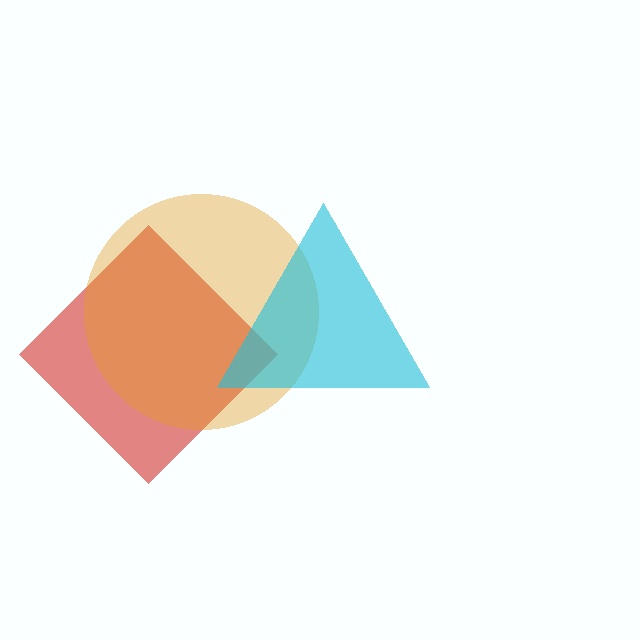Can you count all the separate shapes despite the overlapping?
Yes, there are 3 separate shapes.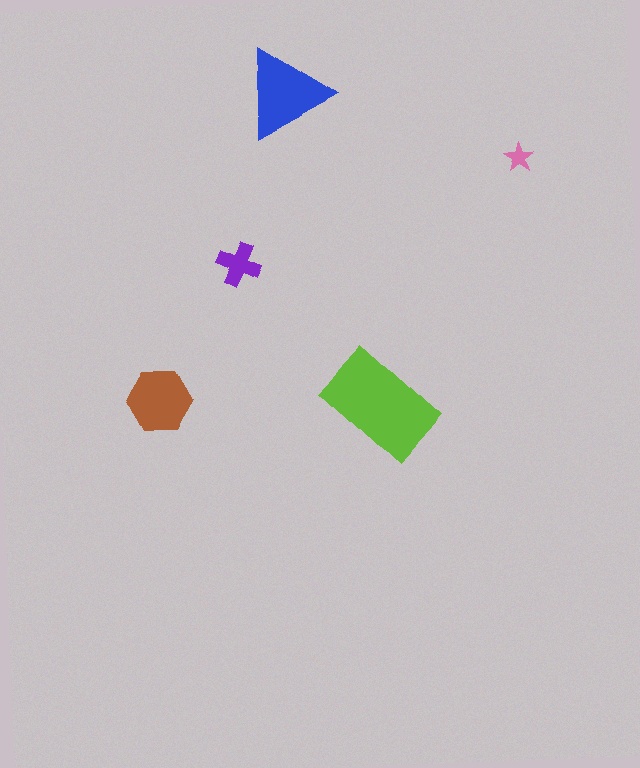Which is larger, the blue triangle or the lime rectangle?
The lime rectangle.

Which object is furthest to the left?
The brown hexagon is leftmost.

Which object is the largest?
The lime rectangle.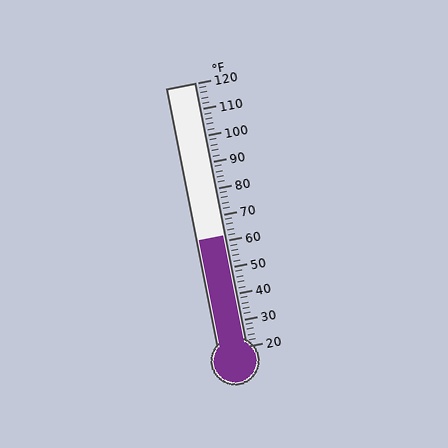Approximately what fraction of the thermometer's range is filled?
The thermometer is filled to approximately 40% of its range.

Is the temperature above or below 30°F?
The temperature is above 30°F.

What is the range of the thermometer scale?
The thermometer scale ranges from 20°F to 120°F.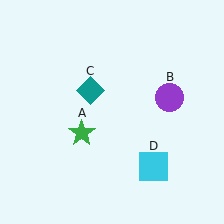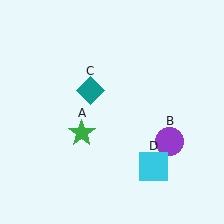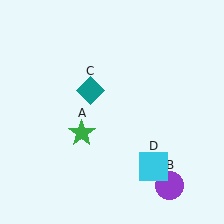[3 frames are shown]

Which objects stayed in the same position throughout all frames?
Green star (object A) and teal diamond (object C) and cyan square (object D) remained stationary.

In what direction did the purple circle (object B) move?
The purple circle (object B) moved down.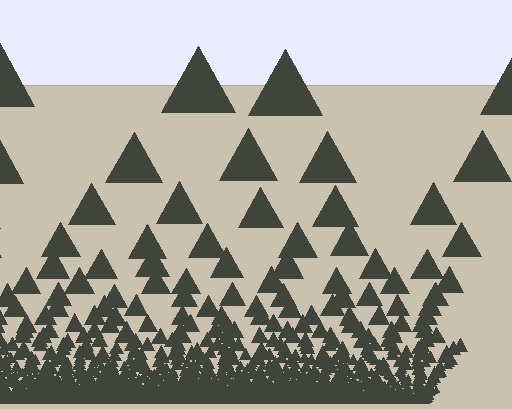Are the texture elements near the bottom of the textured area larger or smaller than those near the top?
Smaller. The gradient is inverted — elements near the bottom are smaller and denser.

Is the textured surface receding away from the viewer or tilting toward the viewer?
The surface appears to tilt toward the viewer. Texture elements get larger and sparser toward the top.